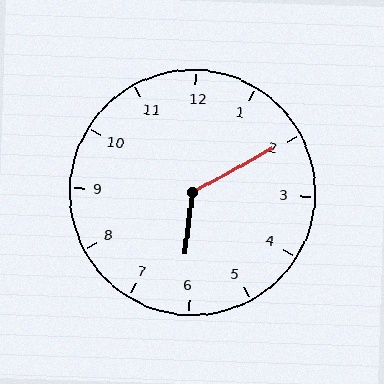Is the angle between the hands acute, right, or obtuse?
It is obtuse.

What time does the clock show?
6:10.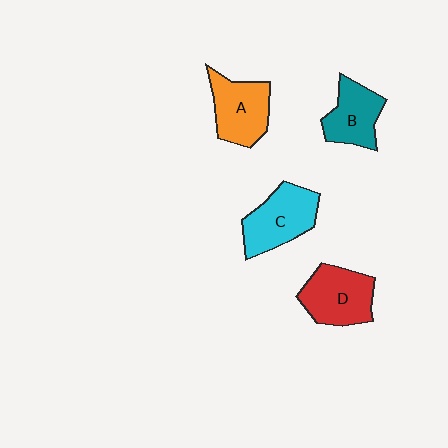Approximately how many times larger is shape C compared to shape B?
Approximately 1.3 times.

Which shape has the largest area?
Shape C (cyan).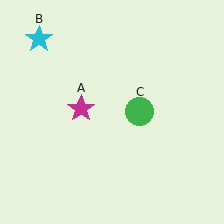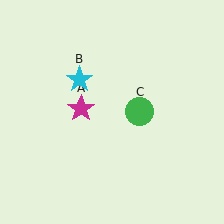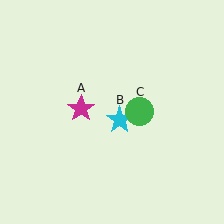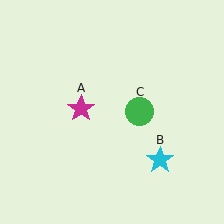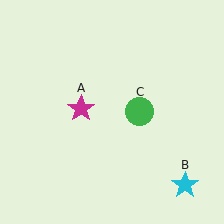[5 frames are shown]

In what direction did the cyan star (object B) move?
The cyan star (object B) moved down and to the right.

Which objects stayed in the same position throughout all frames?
Magenta star (object A) and green circle (object C) remained stationary.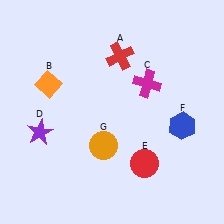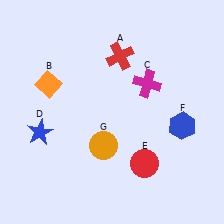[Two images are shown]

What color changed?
The star (D) changed from purple in Image 1 to blue in Image 2.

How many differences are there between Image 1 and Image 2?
There is 1 difference between the two images.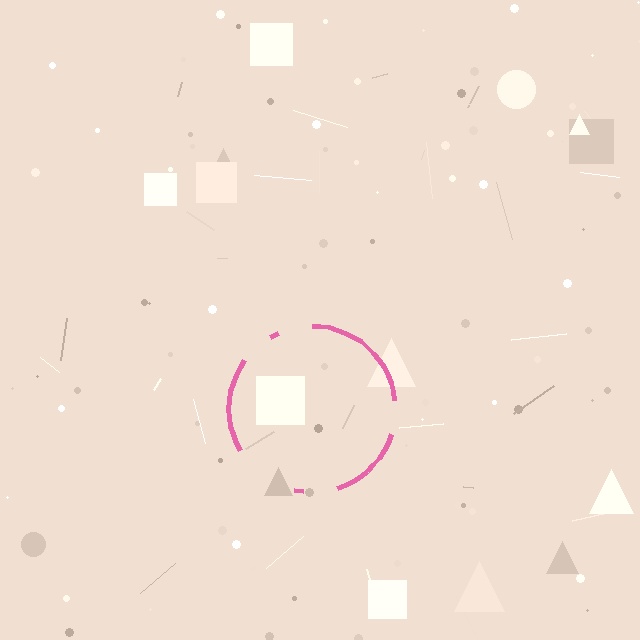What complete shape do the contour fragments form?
The contour fragments form a circle.